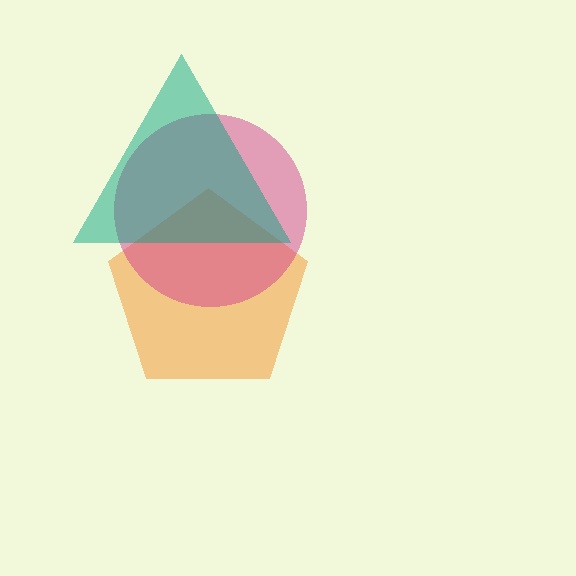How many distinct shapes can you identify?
There are 3 distinct shapes: an orange pentagon, a magenta circle, a teal triangle.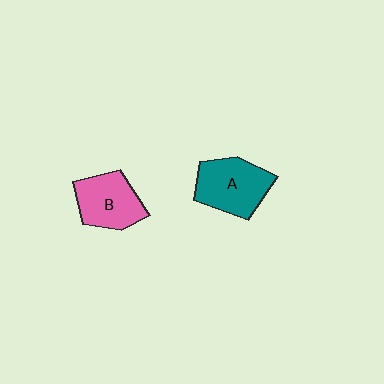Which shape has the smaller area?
Shape B (pink).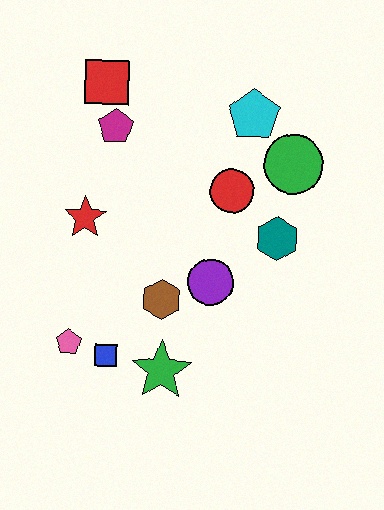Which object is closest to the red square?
The magenta pentagon is closest to the red square.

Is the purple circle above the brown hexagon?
Yes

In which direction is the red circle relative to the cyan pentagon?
The red circle is below the cyan pentagon.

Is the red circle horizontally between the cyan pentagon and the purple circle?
Yes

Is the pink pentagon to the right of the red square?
No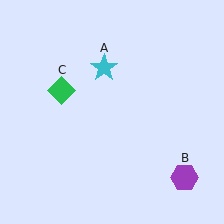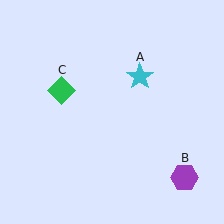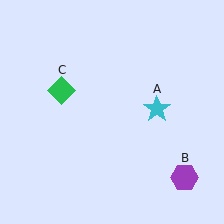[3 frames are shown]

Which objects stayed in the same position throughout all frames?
Purple hexagon (object B) and green diamond (object C) remained stationary.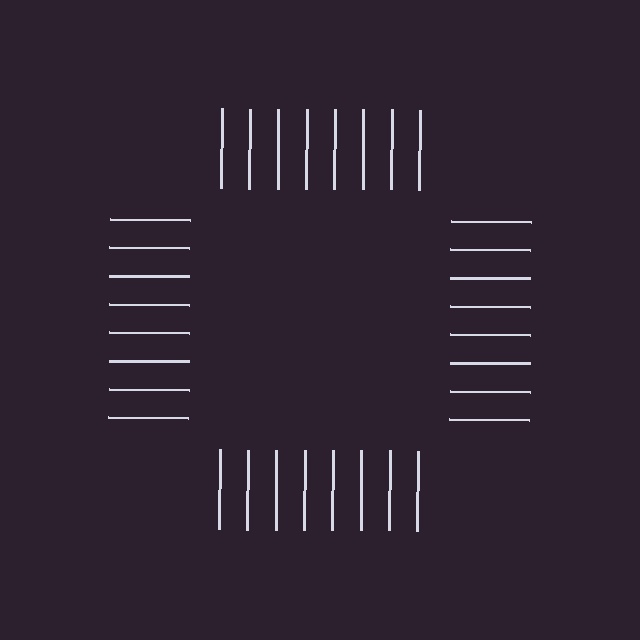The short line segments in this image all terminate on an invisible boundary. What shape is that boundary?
An illusory square — the line segments terminate on its edges but no continuous stroke is drawn.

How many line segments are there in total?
32 — 8 along each of the 4 edges.